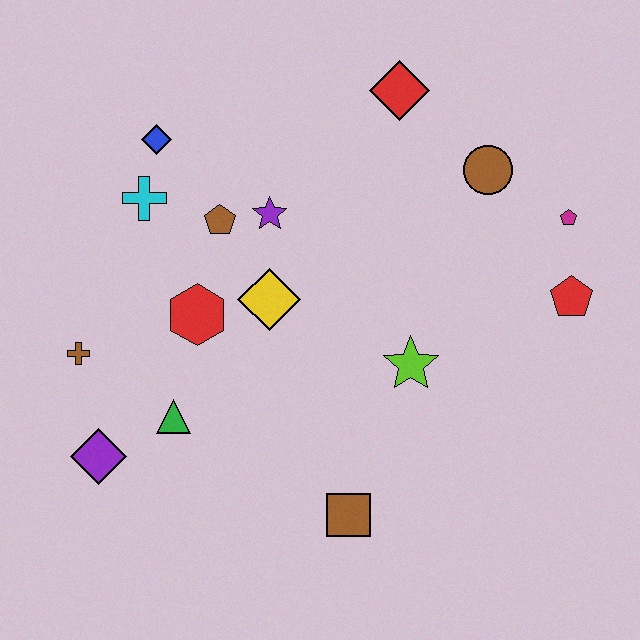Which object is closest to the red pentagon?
The magenta pentagon is closest to the red pentagon.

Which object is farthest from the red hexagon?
The magenta pentagon is farthest from the red hexagon.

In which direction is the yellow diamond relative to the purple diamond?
The yellow diamond is to the right of the purple diamond.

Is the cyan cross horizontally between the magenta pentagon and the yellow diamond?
No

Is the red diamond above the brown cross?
Yes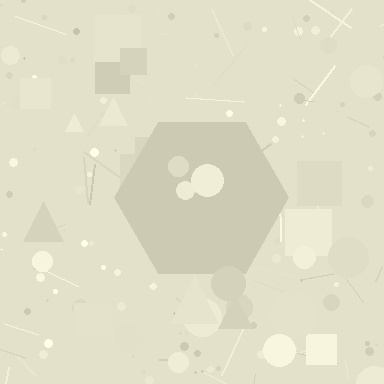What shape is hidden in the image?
A hexagon is hidden in the image.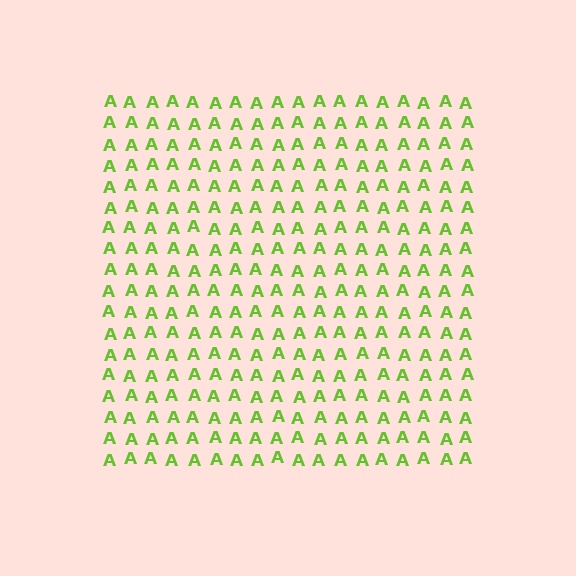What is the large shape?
The large shape is a square.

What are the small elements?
The small elements are letter A's.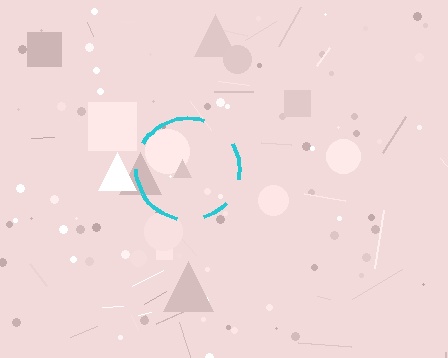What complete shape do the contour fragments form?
The contour fragments form a circle.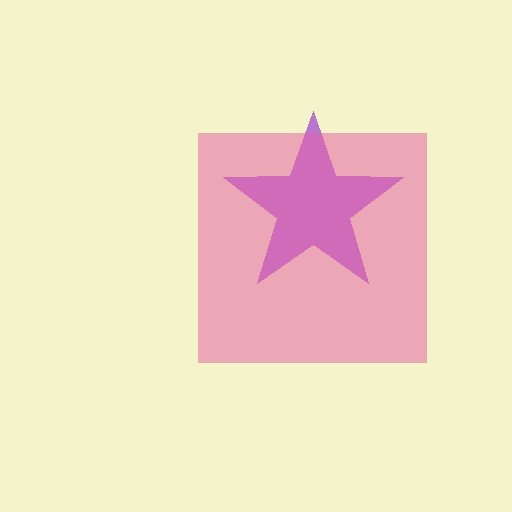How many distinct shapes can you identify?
There are 2 distinct shapes: a purple star, a pink square.